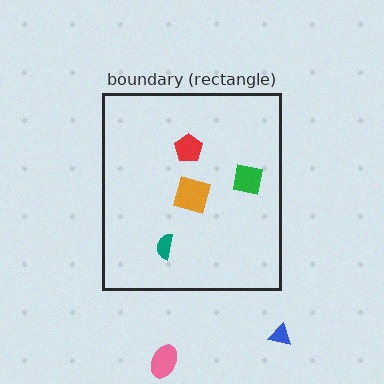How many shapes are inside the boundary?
4 inside, 2 outside.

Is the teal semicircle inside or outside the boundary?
Inside.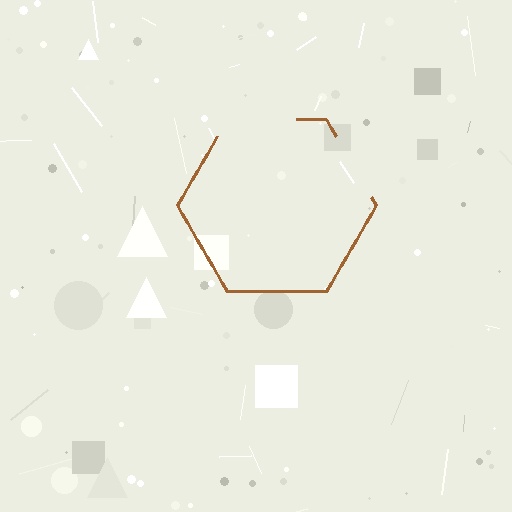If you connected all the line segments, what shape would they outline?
They would outline a hexagon.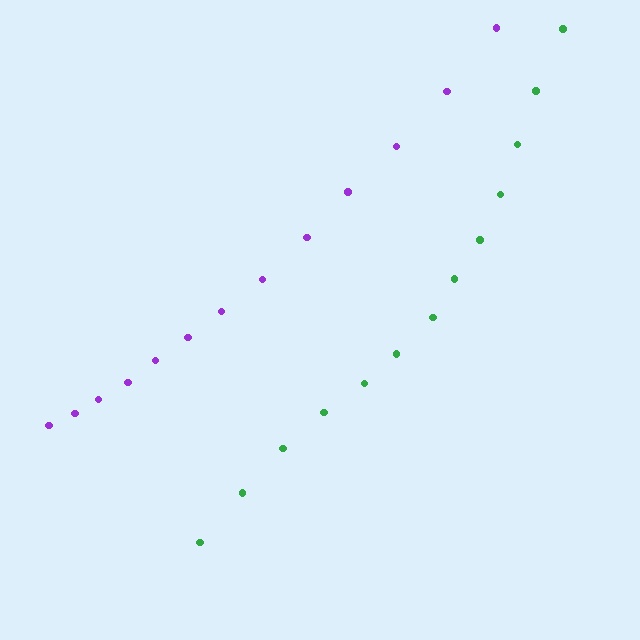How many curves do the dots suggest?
There are 2 distinct paths.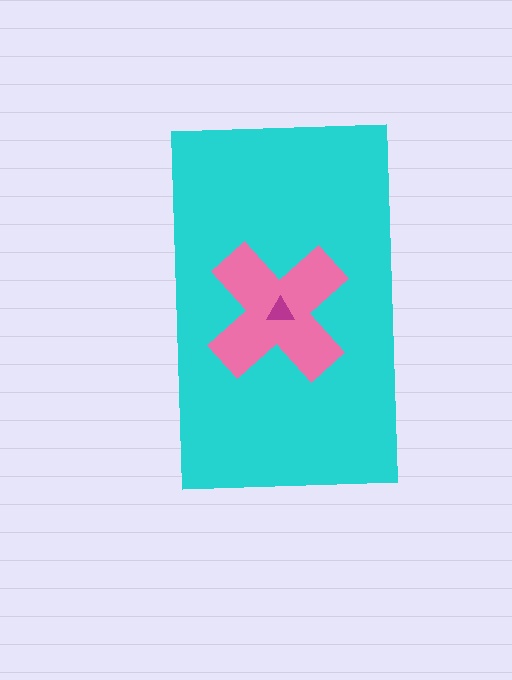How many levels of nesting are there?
3.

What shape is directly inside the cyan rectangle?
The pink cross.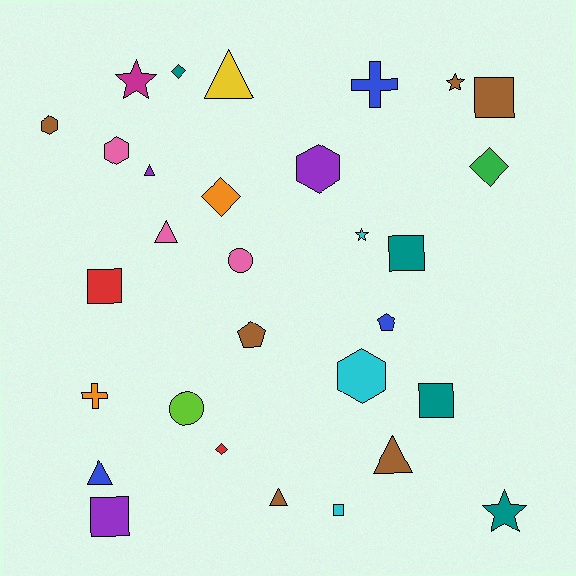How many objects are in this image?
There are 30 objects.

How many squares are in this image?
There are 6 squares.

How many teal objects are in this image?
There are 4 teal objects.